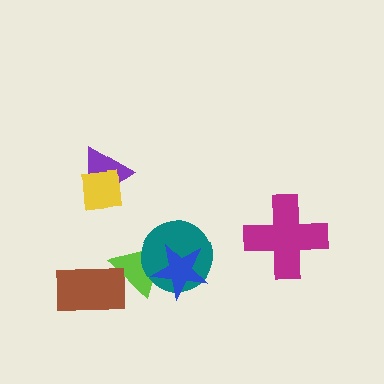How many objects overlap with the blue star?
2 objects overlap with the blue star.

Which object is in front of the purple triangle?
The yellow square is in front of the purple triangle.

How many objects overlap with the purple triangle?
1 object overlaps with the purple triangle.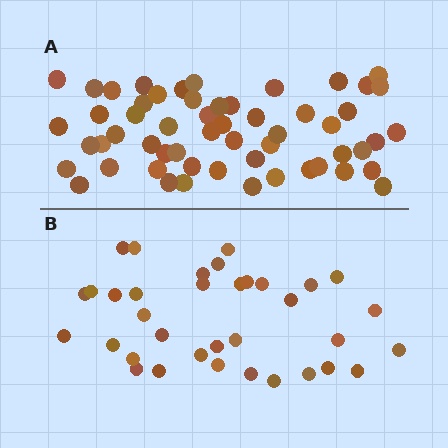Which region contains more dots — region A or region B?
Region A (the top region) has more dots.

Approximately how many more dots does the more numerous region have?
Region A has approximately 20 more dots than region B.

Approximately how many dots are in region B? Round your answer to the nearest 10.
About 40 dots. (The exact count is 35, which rounds to 40.)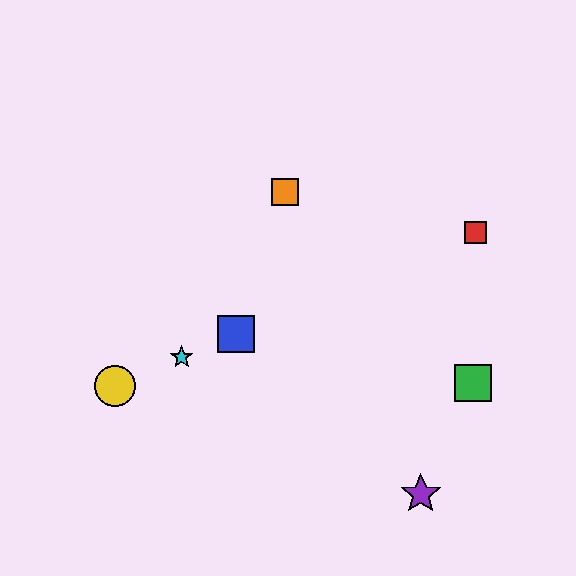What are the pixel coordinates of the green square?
The green square is at (473, 383).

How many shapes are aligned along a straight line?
4 shapes (the red square, the blue square, the yellow circle, the cyan star) are aligned along a straight line.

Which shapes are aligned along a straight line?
The red square, the blue square, the yellow circle, the cyan star are aligned along a straight line.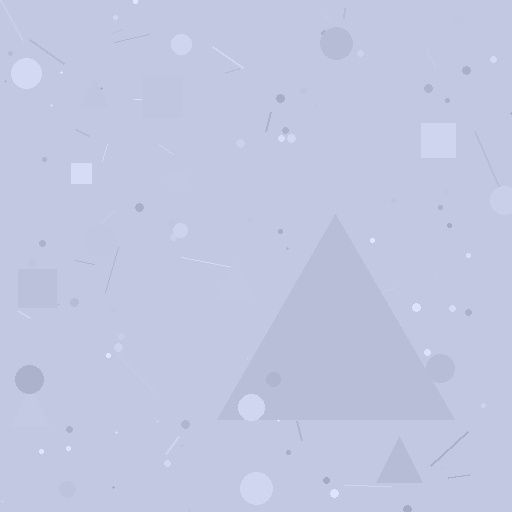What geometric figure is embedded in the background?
A triangle is embedded in the background.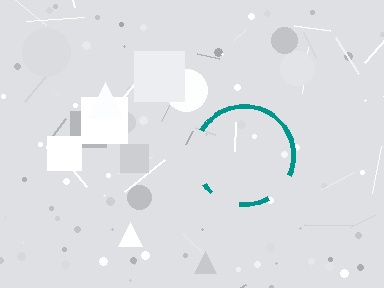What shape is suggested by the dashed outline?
The dashed outline suggests a circle.